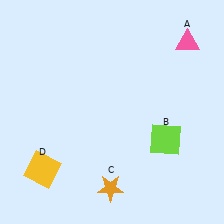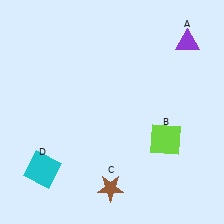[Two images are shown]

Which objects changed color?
A changed from pink to purple. C changed from orange to brown. D changed from yellow to cyan.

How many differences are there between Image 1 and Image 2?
There are 3 differences between the two images.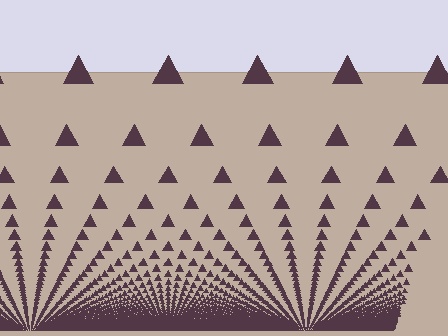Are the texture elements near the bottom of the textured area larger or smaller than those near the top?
Smaller. The gradient is inverted — elements near the bottom are smaller and denser.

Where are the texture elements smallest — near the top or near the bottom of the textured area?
Near the bottom.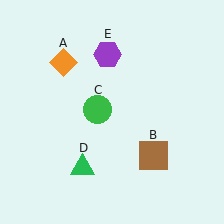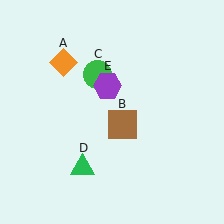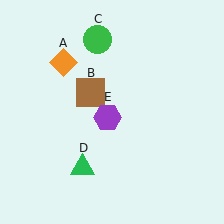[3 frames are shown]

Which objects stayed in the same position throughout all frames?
Orange diamond (object A) and green triangle (object D) remained stationary.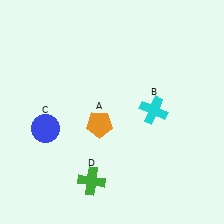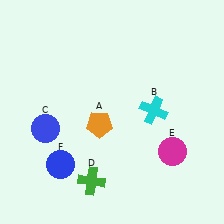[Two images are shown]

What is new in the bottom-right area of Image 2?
A magenta circle (E) was added in the bottom-right area of Image 2.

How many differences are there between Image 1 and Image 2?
There are 2 differences between the two images.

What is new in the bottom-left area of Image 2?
A blue circle (F) was added in the bottom-left area of Image 2.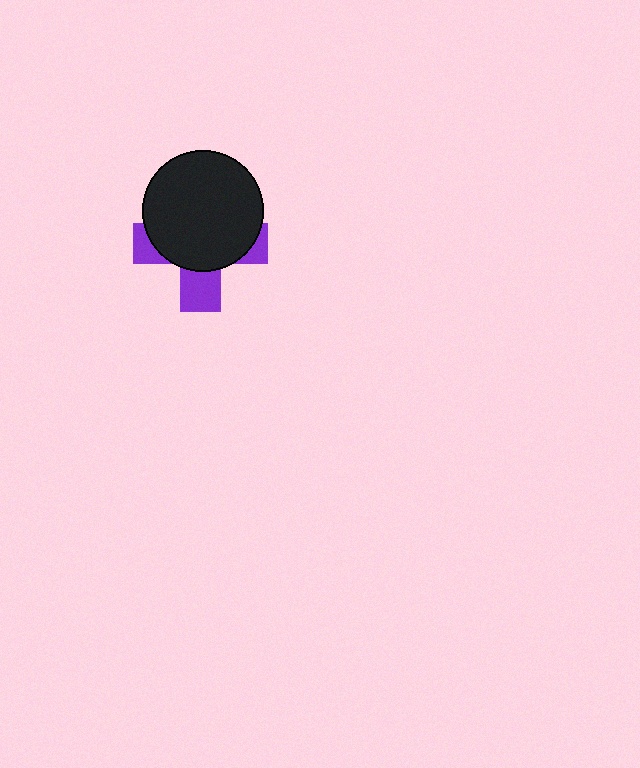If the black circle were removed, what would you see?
You would see the complete purple cross.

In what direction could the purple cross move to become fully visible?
The purple cross could move down. That would shift it out from behind the black circle entirely.